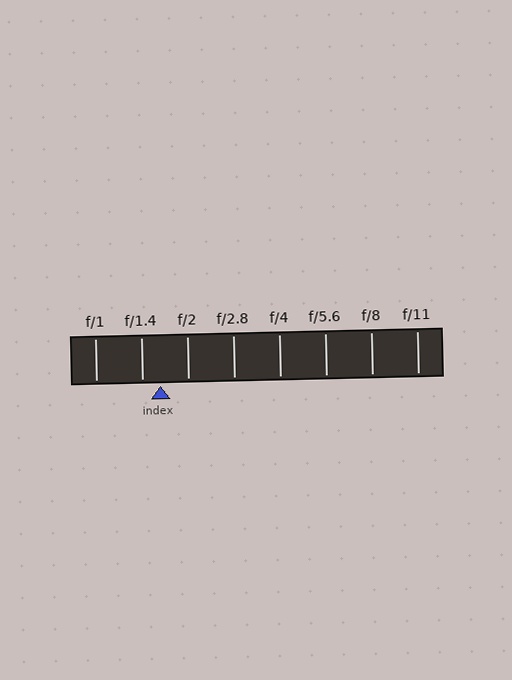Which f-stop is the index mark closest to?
The index mark is closest to f/1.4.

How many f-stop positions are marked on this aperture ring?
There are 8 f-stop positions marked.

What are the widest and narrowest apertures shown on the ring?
The widest aperture shown is f/1 and the narrowest is f/11.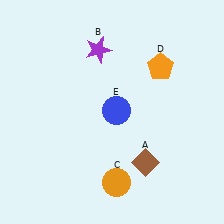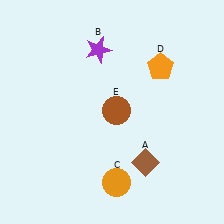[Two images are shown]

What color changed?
The circle (E) changed from blue in Image 1 to brown in Image 2.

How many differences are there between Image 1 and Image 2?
There is 1 difference between the two images.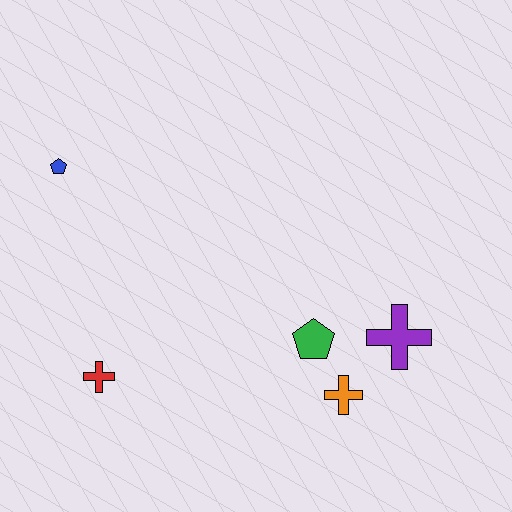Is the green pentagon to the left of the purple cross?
Yes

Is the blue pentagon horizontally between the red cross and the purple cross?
No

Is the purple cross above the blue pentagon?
No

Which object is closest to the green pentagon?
The orange cross is closest to the green pentagon.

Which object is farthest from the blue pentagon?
The purple cross is farthest from the blue pentagon.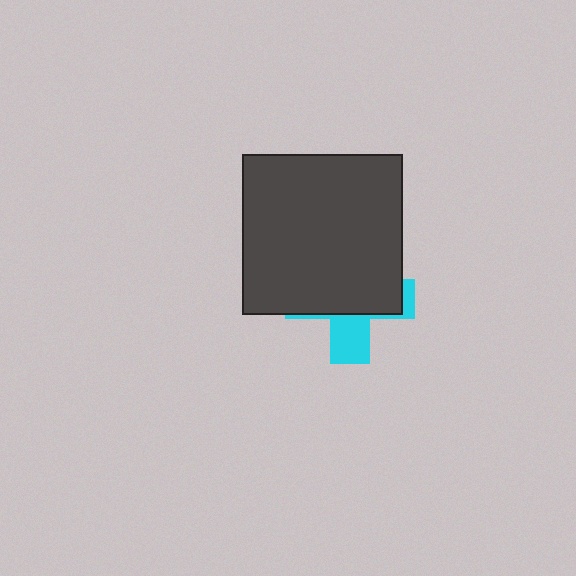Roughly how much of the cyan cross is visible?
A small part of it is visible (roughly 31%).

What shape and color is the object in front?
The object in front is a dark gray square.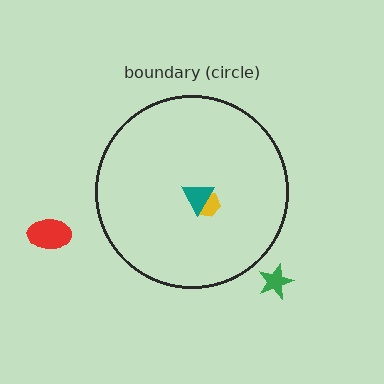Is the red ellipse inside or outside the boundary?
Outside.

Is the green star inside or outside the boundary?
Outside.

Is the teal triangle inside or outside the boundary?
Inside.